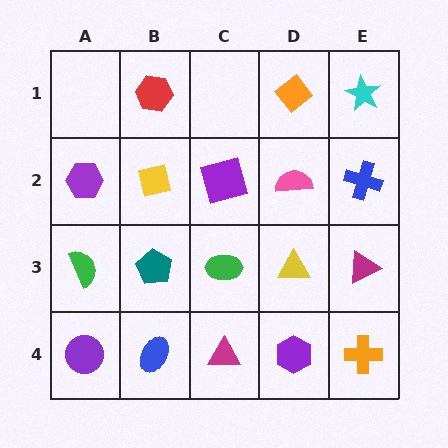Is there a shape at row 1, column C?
No, that cell is empty.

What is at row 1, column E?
A cyan star.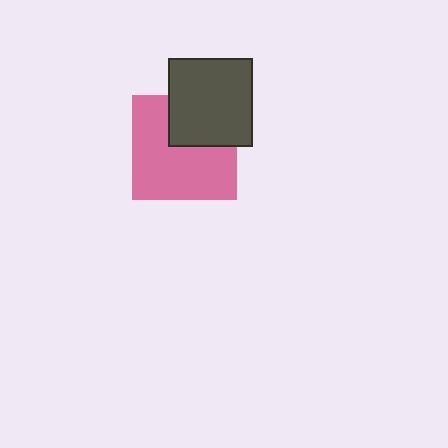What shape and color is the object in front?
The object in front is a dark gray rectangle.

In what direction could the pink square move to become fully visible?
The pink square could move down. That would shift it out from behind the dark gray rectangle entirely.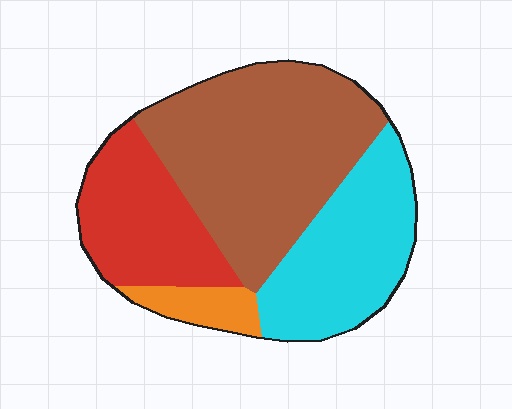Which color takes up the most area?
Brown, at roughly 45%.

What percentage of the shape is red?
Red covers 22% of the shape.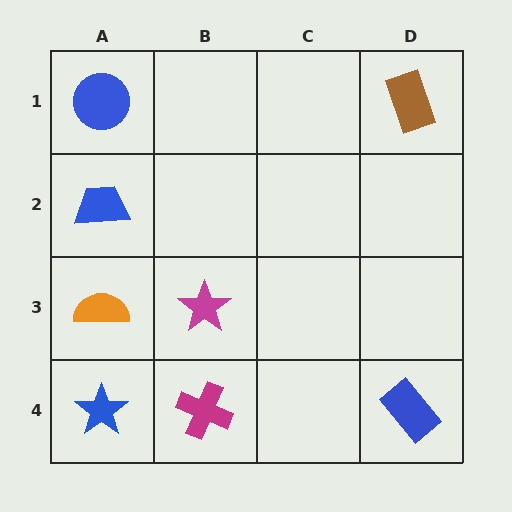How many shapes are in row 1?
2 shapes.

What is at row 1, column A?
A blue circle.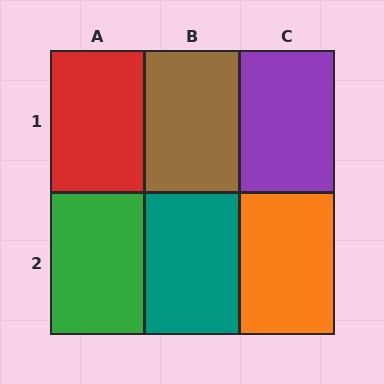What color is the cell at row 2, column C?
Orange.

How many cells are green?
1 cell is green.